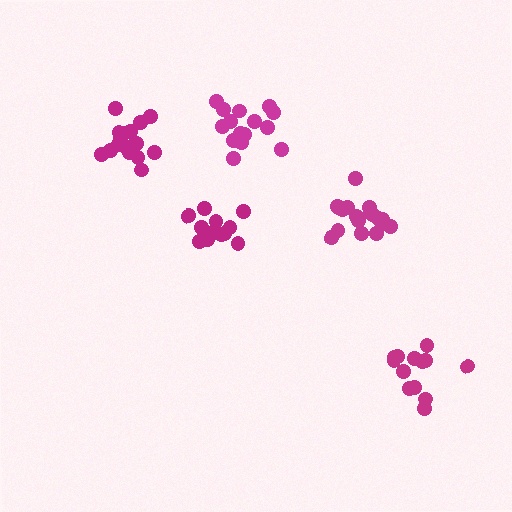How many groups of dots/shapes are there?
There are 5 groups.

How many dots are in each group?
Group 1: 13 dots, Group 2: 13 dots, Group 3: 19 dots, Group 4: 15 dots, Group 5: 18 dots (78 total).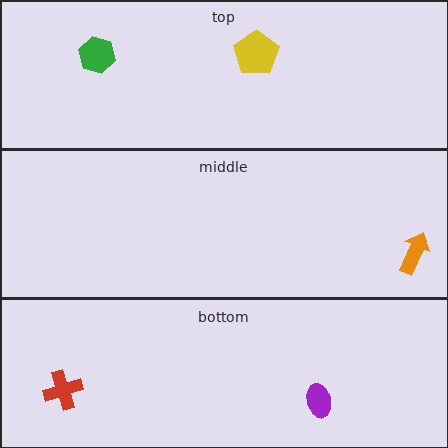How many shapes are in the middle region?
1.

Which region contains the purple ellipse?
The bottom region.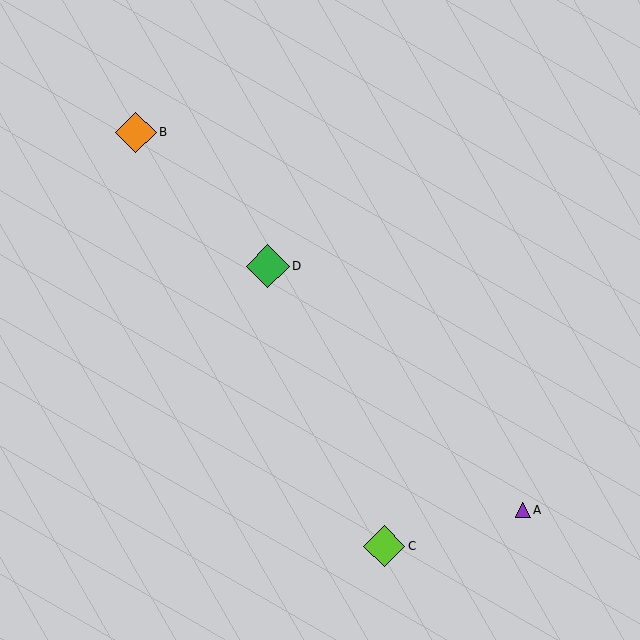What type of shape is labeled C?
Shape C is a lime diamond.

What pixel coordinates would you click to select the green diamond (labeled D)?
Click at (268, 266) to select the green diamond D.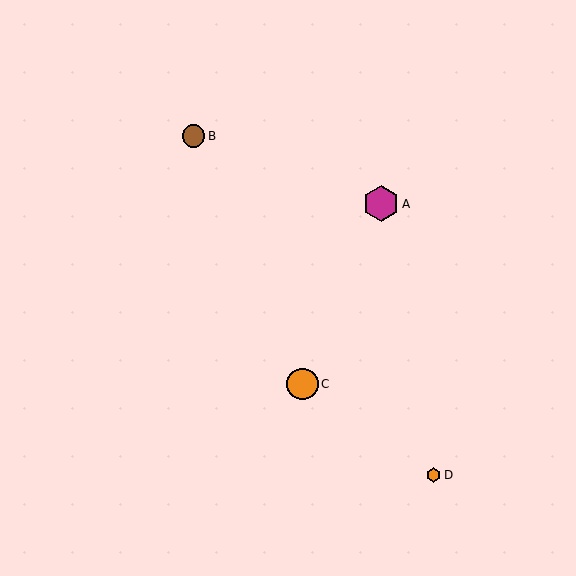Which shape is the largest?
The magenta hexagon (labeled A) is the largest.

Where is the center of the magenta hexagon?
The center of the magenta hexagon is at (381, 204).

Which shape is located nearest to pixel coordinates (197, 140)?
The brown circle (labeled B) at (194, 136) is nearest to that location.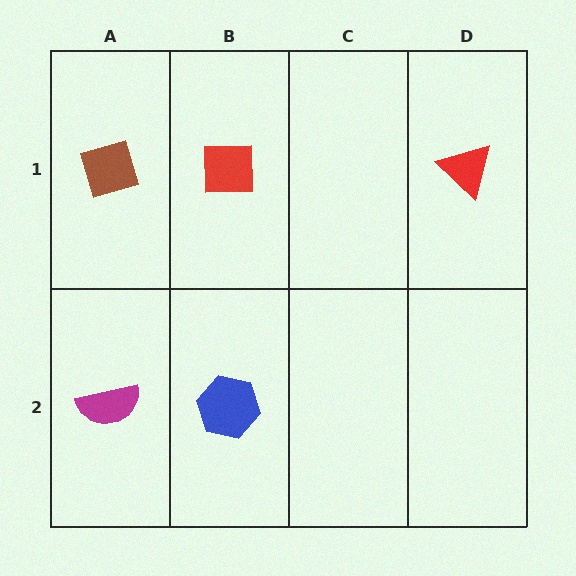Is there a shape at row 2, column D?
No, that cell is empty.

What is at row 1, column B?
A red square.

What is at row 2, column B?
A blue hexagon.